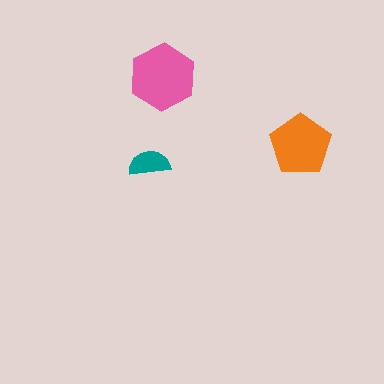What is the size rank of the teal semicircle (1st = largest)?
3rd.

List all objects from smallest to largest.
The teal semicircle, the orange pentagon, the pink hexagon.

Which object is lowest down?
The teal semicircle is bottommost.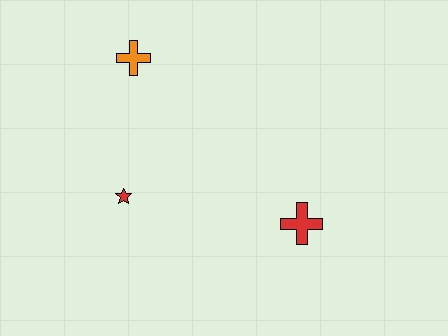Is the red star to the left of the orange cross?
Yes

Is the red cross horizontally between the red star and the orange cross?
No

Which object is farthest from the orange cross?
The red cross is farthest from the orange cross.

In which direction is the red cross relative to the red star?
The red cross is to the right of the red star.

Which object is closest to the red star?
The orange cross is closest to the red star.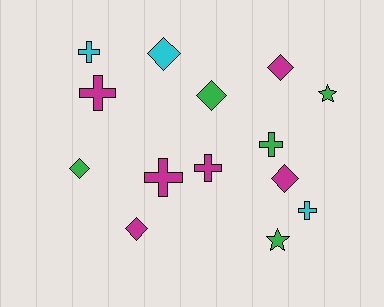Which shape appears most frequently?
Diamond, with 6 objects.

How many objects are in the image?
There are 14 objects.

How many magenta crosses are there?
There are 3 magenta crosses.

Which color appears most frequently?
Magenta, with 6 objects.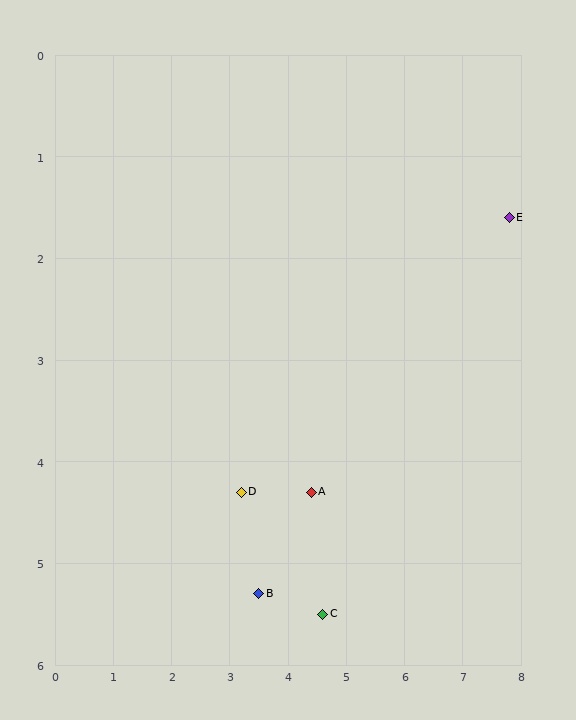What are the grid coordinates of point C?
Point C is at approximately (4.6, 5.5).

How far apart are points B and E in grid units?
Points B and E are about 5.7 grid units apart.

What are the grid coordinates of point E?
Point E is at approximately (7.8, 1.6).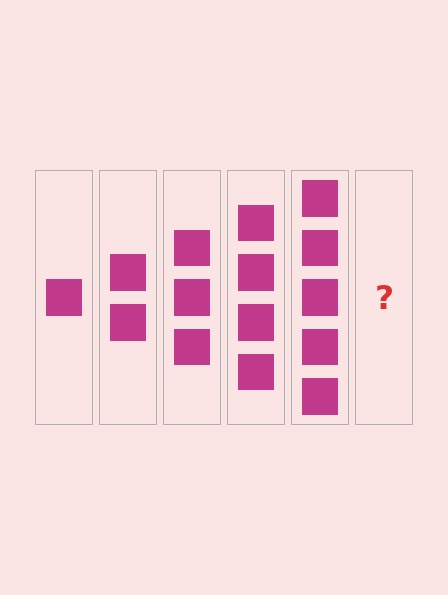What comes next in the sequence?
The next element should be 6 squares.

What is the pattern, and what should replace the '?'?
The pattern is that each step adds one more square. The '?' should be 6 squares.